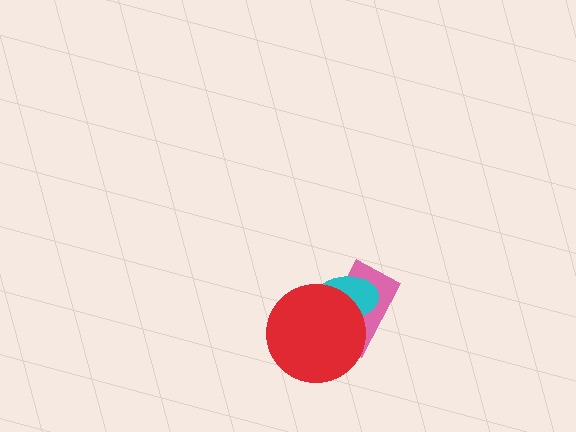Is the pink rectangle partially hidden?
Yes, it is partially covered by another shape.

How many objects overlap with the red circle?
2 objects overlap with the red circle.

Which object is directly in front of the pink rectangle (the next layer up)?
The cyan ellipse is directly in front of the pink rectangle.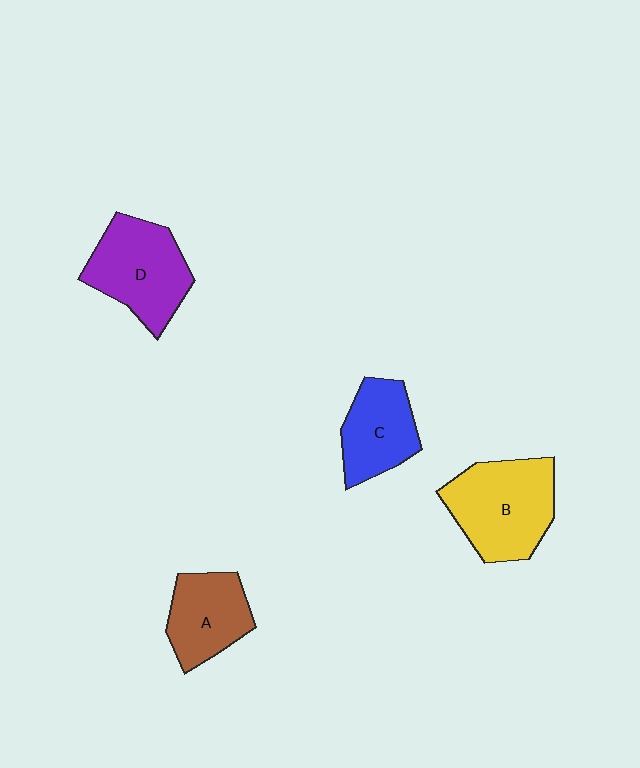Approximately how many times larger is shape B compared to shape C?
Approximately 1.5 times.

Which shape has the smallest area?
Shape C (blue).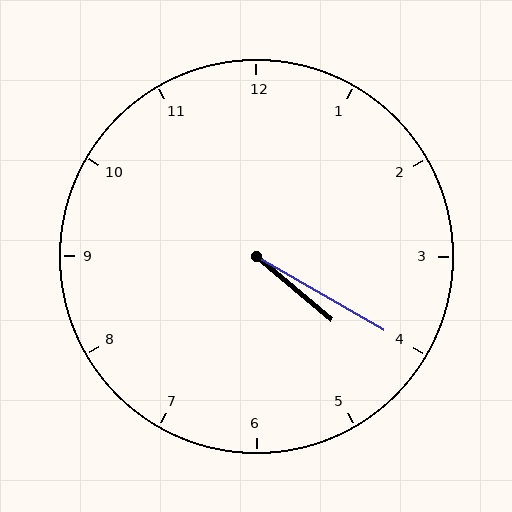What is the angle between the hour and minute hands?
Approximately 10 degrees.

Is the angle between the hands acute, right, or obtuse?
It is acute.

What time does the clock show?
4:20.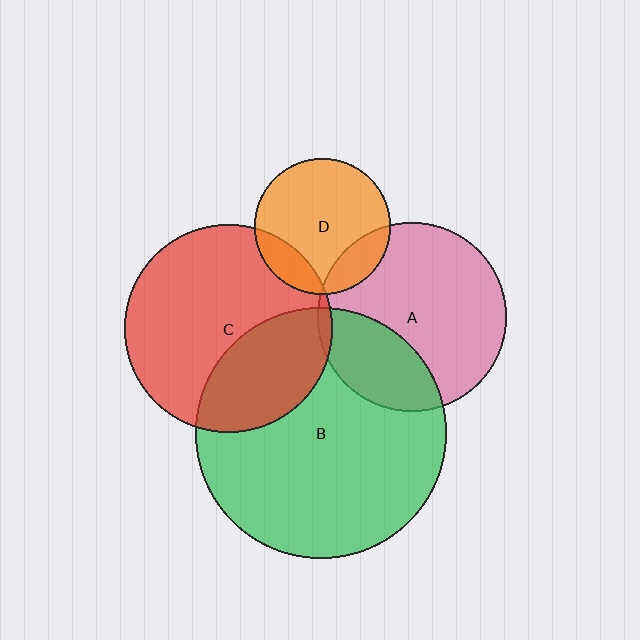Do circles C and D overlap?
Yes.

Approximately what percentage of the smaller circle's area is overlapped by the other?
Approximately 15%.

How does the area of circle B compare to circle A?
Approximately 1.8 times.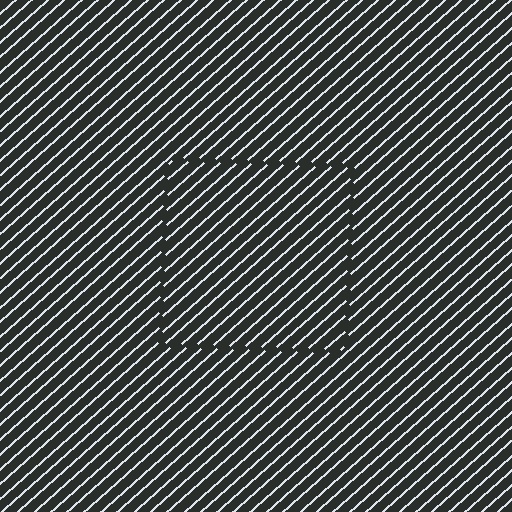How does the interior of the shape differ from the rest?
The interior of the shape contains the same grating, shifted by half a period — the contour is defined by the phase discontinuity where line-ends from the inner and outer gratings abut.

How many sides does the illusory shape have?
4 sides — the line-ends trace a square.